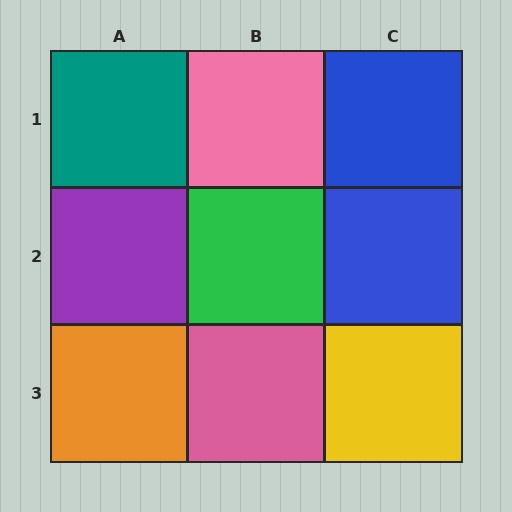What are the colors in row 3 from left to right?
Orange, pink, yellow.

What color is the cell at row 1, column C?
Blue.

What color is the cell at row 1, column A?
Teal.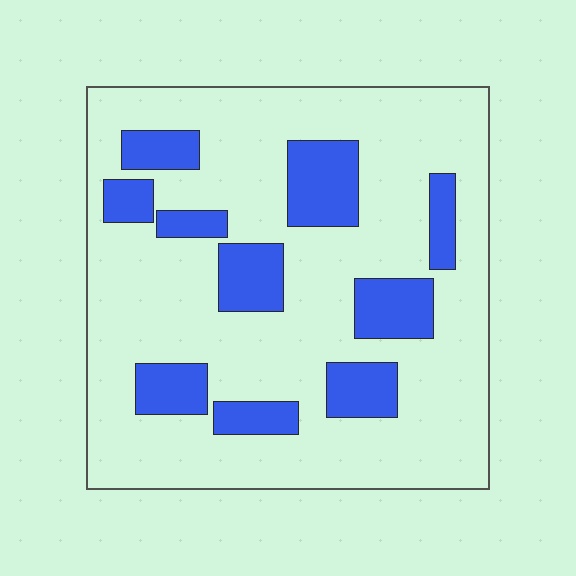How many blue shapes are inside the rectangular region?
10.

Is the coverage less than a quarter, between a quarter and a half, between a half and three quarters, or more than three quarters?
Less than a quarter.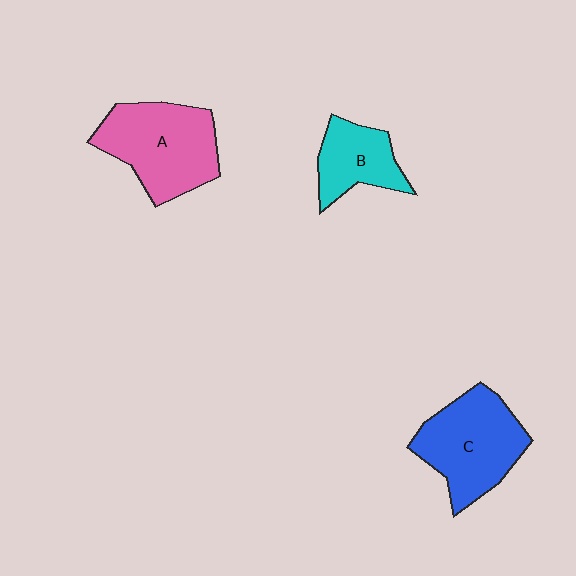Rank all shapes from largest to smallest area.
From largest to smallest: A (pink), C (blue), B (cyan).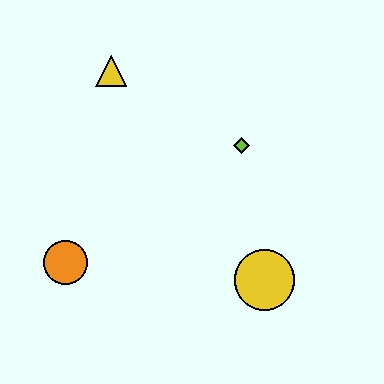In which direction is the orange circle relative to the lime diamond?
The orange circle is to the left of the lime diamond.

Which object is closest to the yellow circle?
The lime diamond is closest to the yellow circle.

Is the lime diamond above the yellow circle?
Yes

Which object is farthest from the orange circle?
The lime diamond is farthest from the orange circle.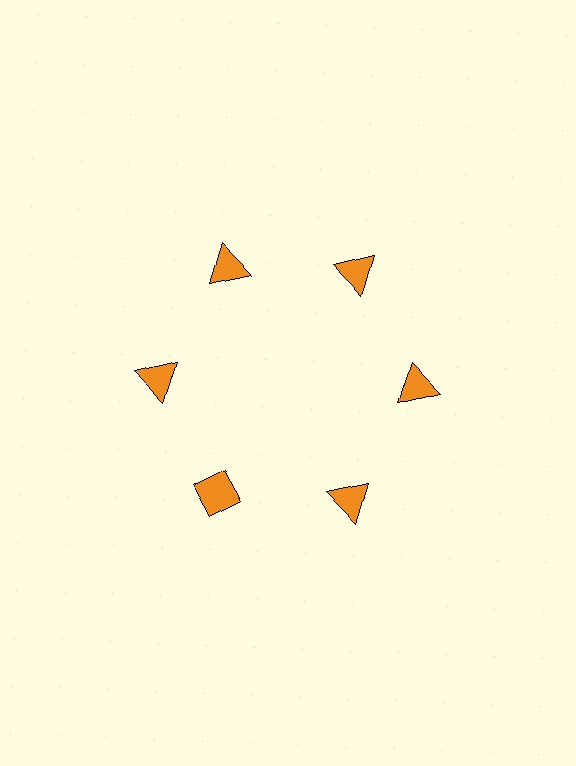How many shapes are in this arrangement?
There are 6 shapes arranged in a ring pattern.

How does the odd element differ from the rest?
It has a different shape: diamond instead of triangle.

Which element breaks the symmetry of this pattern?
The orange diamond at roughly the 7 o'clock position breaks the symmetry. All other shapes are orange triangles.